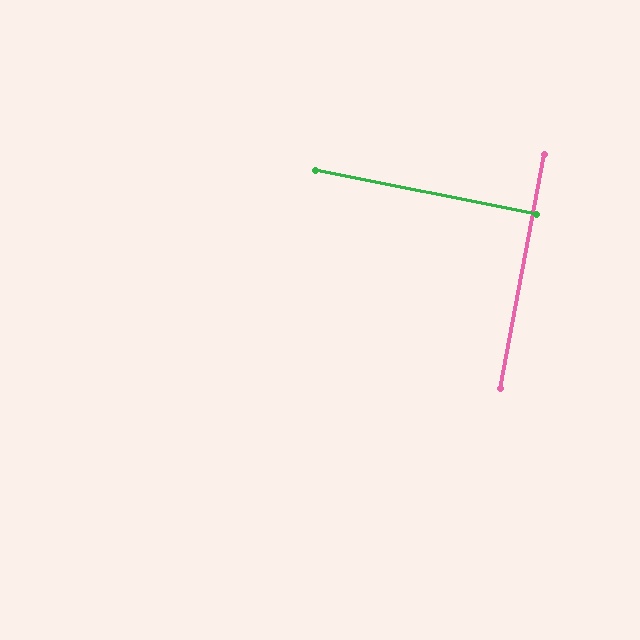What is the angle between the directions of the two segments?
Approximately 90 degrees.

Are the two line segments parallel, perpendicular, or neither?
Perpendicular — they meet at approximately 90°.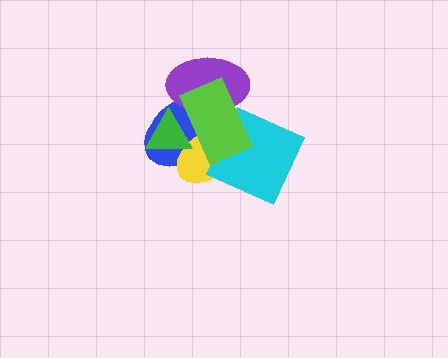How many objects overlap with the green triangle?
3 objects overlap with the green triangle.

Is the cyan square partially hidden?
Yes, it is partially covered by another shape.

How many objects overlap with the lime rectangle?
5 objects overlap with the lime rectangle.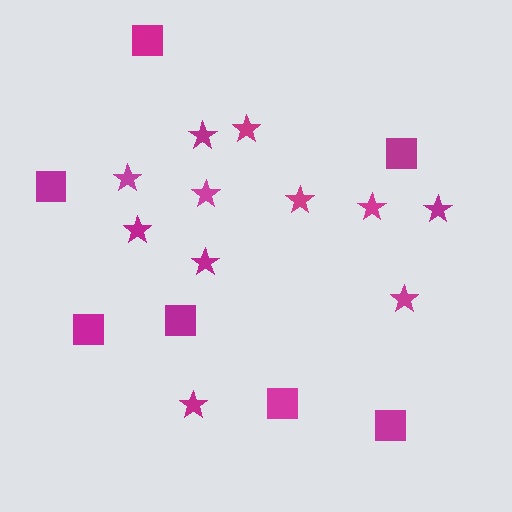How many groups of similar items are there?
There are 2 groups: one group of stars (11) and one group of squares (7).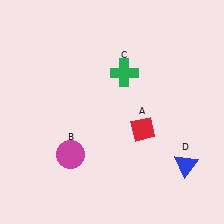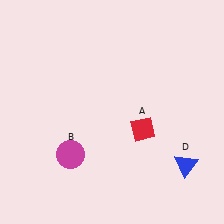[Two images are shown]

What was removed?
The green cross (C) was removed in Image 2.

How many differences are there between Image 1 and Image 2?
There is 1 difference between the two images.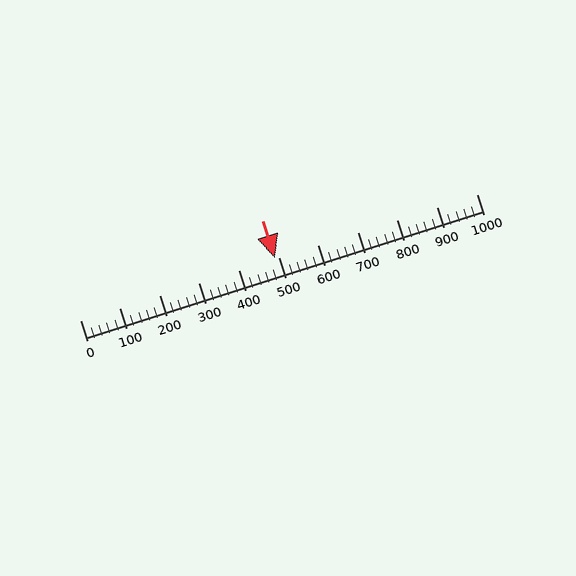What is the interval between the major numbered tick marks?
The major tick marks are spaced 100 units apart.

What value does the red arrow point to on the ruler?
The red arrow points to approximately 492.